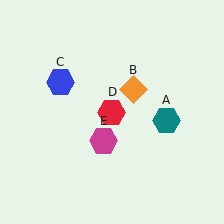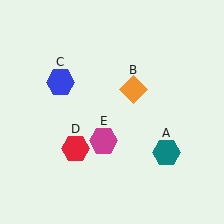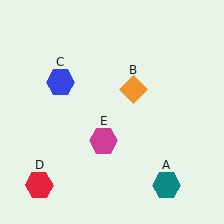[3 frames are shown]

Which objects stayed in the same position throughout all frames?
Orange diamond (object B) and blue hexagon (object C) and magenta hexagon (object E) remained stationary.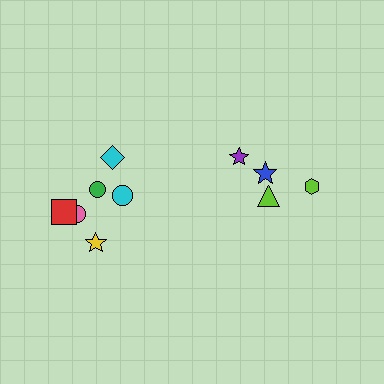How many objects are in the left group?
There are 6 objects.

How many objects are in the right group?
There are 4 objects.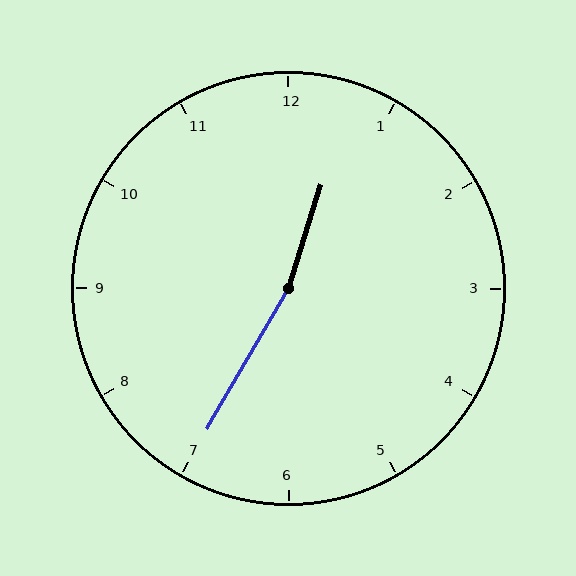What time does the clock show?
12:35.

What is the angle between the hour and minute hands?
Approximately 168 degrees.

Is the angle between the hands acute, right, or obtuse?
It is obtuse.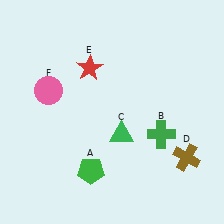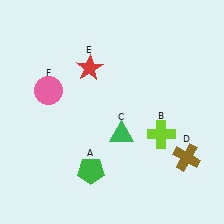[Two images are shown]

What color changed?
The cross (B) changed from green in Image 1 to lime in Image 2.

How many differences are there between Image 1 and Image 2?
There is 1 difference between the two images.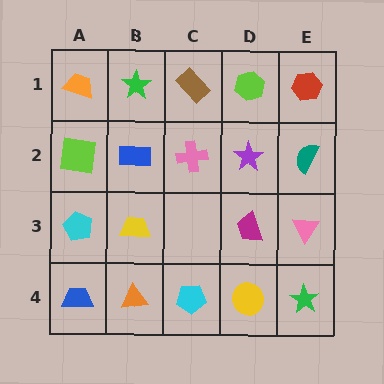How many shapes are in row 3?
4 shapes.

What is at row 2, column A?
A lime square.